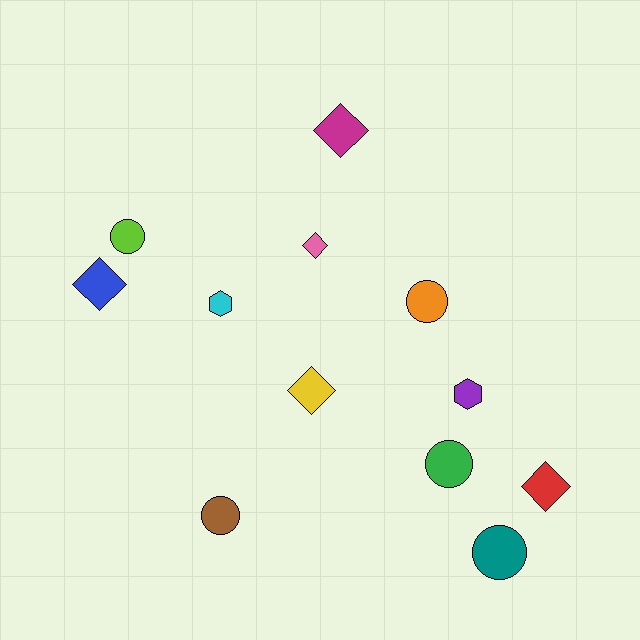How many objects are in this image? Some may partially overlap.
There are 12 objects.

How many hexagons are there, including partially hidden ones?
There are 2 hexagons.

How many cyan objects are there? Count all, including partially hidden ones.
There is 1 cyan object.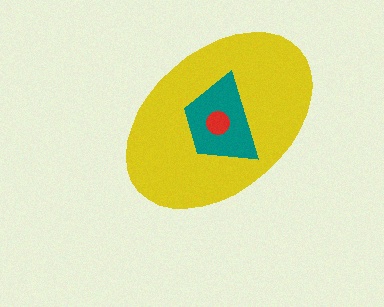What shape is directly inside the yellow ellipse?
The teal trapezoid.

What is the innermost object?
The red circle.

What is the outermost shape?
The yellow ellipse.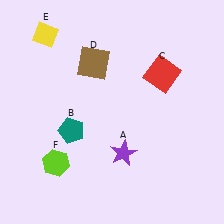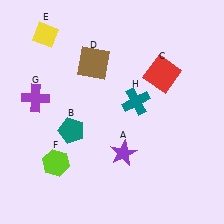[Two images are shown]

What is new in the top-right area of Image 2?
A teal cross (H) was added in the top-right area of Image 2.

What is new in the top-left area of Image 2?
A purple cross (G) was added in the top-left area of Image 2.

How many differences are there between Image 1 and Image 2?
There are 2 differences between the two images.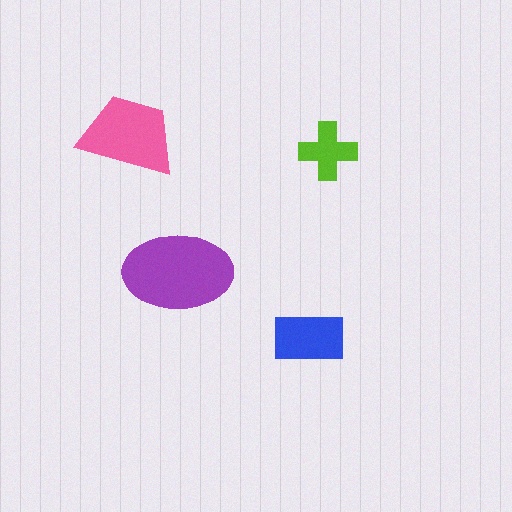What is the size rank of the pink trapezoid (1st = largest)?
2nd.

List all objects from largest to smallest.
The purple ellipse, the pink trapezoid, the blue rectangle, the lime cross.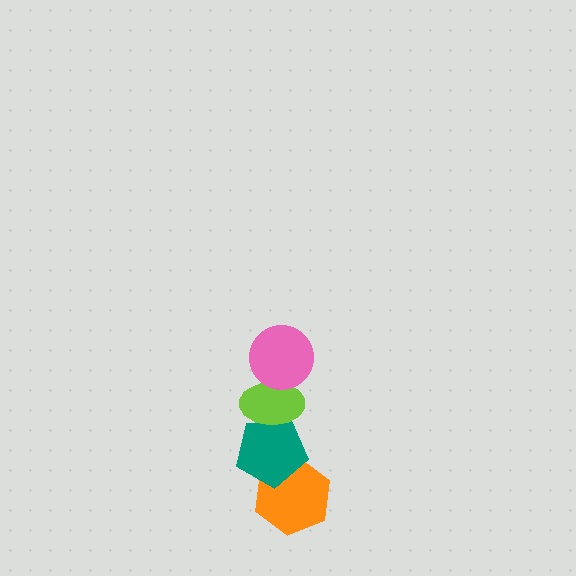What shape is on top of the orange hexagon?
The teal pentagon is on top of the orange hexagon.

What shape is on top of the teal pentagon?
The lime ellipse is on top of the teal pentagon.